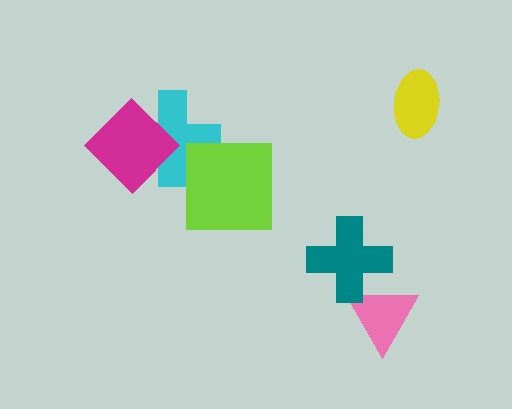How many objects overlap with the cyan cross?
2 objects overlap with the cyan cross.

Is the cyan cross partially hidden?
Yes, it is partially covered by another shape.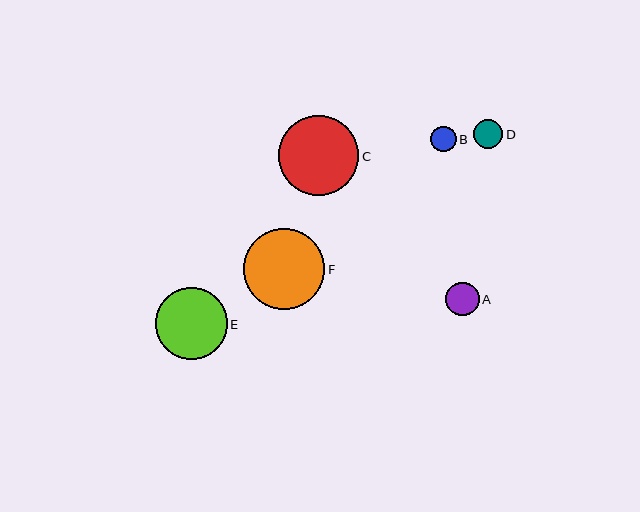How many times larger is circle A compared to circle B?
Circle A is approximately 1.3 times the size of circle B.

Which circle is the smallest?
Circle B is the smallest with a size of approximately 26 pixels.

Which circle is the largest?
Circle F is the largest with a size of approximately 81 pixels.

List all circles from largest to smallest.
From largest to smallest: F, C, E, A, D, B.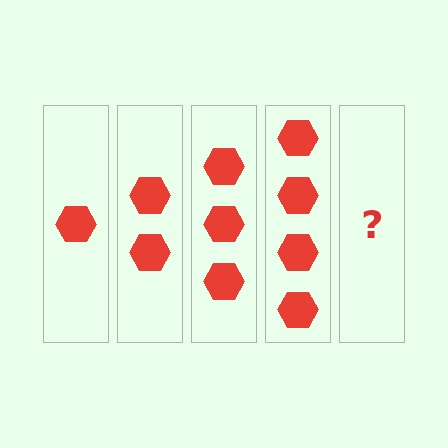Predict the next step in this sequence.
The next step is 5 hexagons.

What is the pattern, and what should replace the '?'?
The pattern is that each step adds one more hexagon. The '?' should be 5 hexagons.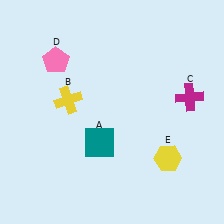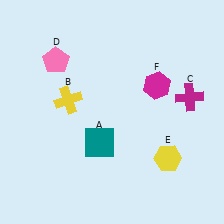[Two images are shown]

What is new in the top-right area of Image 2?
A magenta hexagon (F) was added in the top-right area of Image 2.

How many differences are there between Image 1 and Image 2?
There is 1 difference between the two images.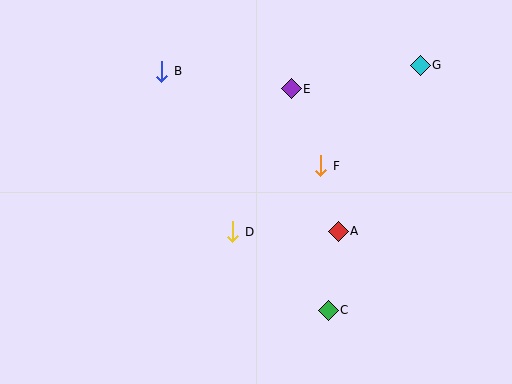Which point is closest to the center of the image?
Point D at (233, 232) is closest to the center.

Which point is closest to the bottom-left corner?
Point D is closest to the bottom-left corner.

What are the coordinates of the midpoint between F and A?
The midpoint between F and A is at (329, 198).